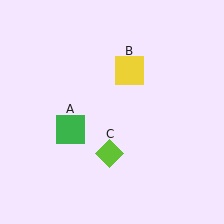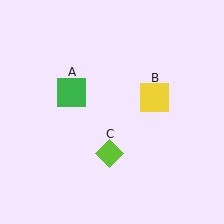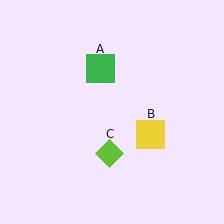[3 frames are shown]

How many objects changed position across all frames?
2 objects changed position: green square (object A), yellow square (object B).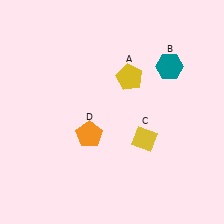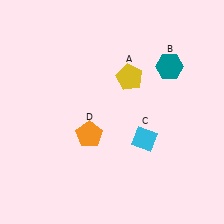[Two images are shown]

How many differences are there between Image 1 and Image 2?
There is 1 difference between the two images.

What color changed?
The diamond (C) changed from yellow in Image 1 to cyan in Image 2.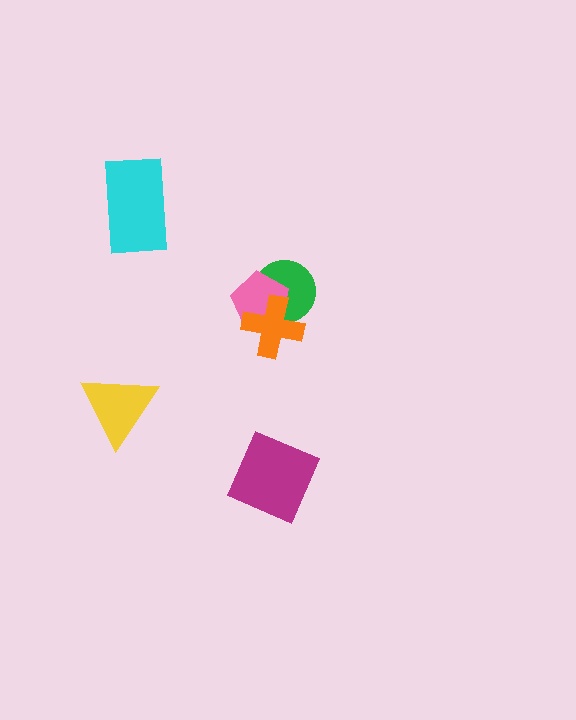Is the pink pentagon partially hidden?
Yes, it is partially covered by another shape.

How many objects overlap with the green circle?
2 objects overlap with the green circle.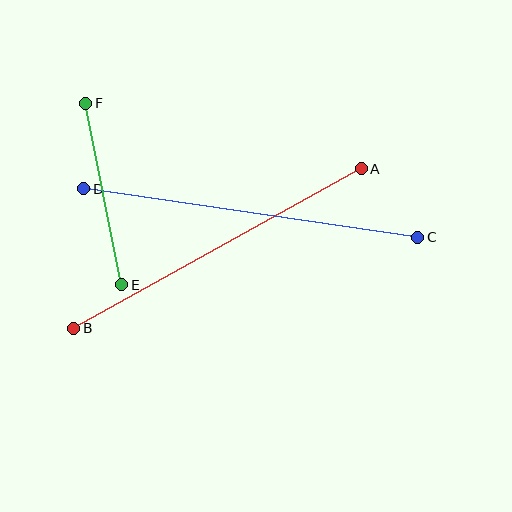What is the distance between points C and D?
The distance is approximately 337 pixels.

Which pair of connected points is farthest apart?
Points C and D are farthest apart.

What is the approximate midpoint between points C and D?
The midpoint is at approximately (251, 213) pixels.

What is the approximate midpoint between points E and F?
The midpoint is at approximately (104, 194) pixels.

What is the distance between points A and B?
The distance is approximately 329 pixels.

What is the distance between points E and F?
The distance is approximately 185 pixels.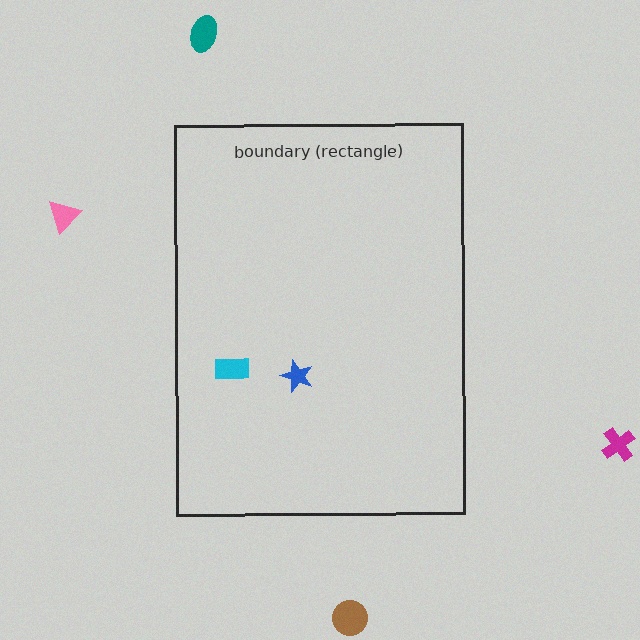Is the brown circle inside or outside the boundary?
Outside.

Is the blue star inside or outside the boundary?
Inside.